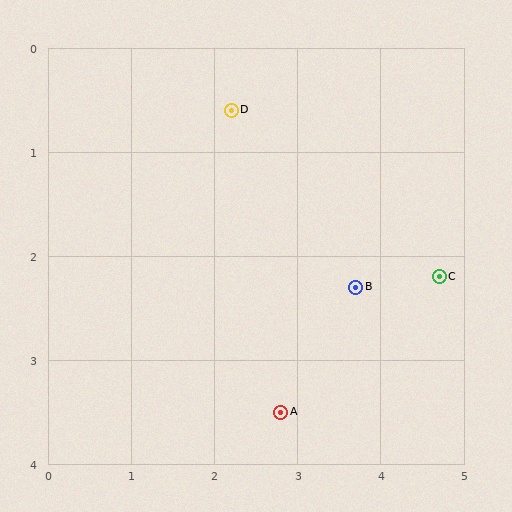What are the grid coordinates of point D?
Point D is at approximately (2.2, 0.6).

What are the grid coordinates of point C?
Point C is at approximately (4.7, 2.2).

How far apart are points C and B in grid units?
Points C and B are about 1.0 grid units apart.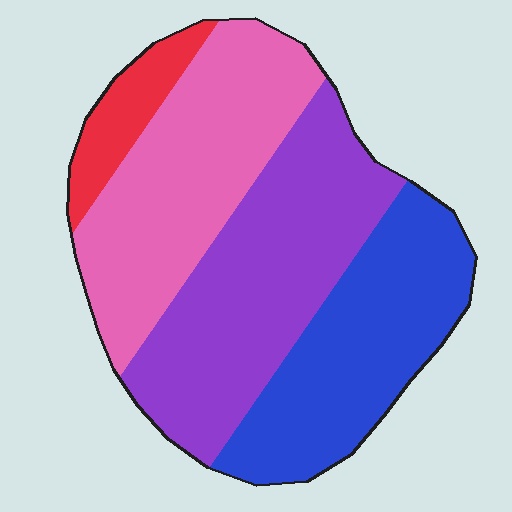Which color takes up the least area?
Red, at roughly 10%.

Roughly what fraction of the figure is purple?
Purple takes up about one third (1/3) of the figure.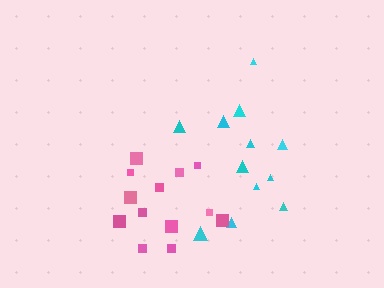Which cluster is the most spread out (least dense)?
Cyan.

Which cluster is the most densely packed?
Pink.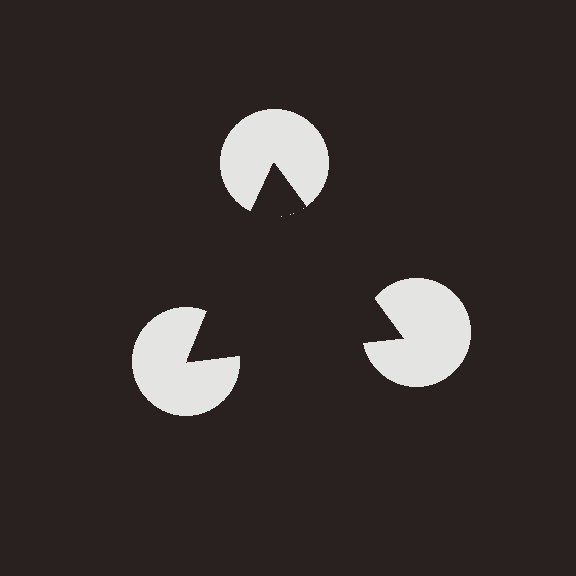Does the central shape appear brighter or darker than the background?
It typically appears slightly darker than the background, even though no actual brightness change is drawn.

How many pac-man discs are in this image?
There are 3 — one at each vertex of the illusory triangle.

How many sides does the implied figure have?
3 sides.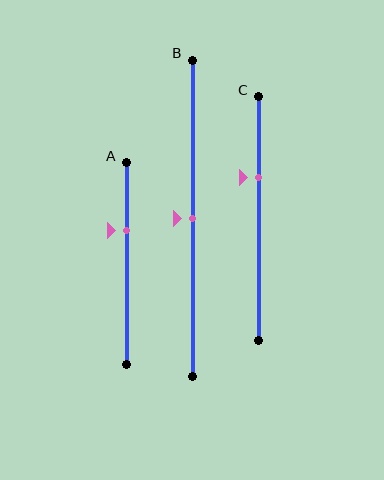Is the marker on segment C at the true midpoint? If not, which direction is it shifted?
No, the marker on segment C is shifted upward by about 17% of the segment length.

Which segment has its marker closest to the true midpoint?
Segment B has its marker closest to the true midpoint.